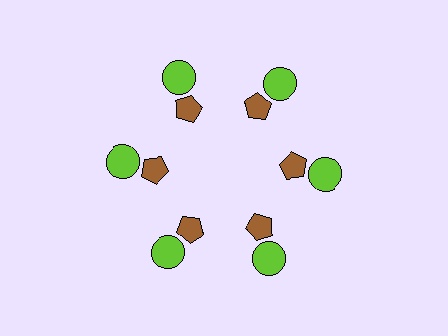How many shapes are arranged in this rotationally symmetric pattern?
There are 12 shapes, arranged in 6 groups of 2.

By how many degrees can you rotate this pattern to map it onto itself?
The pattern maps onto itself every 60 degrees of rotation.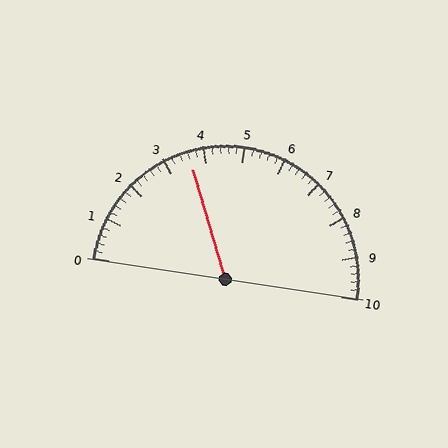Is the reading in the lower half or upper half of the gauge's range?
The reading is in the lower half of the range (0 to 10).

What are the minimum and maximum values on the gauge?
The gauge ranges from 0 to 10.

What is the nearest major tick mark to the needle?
The nearest major tick mark is 4.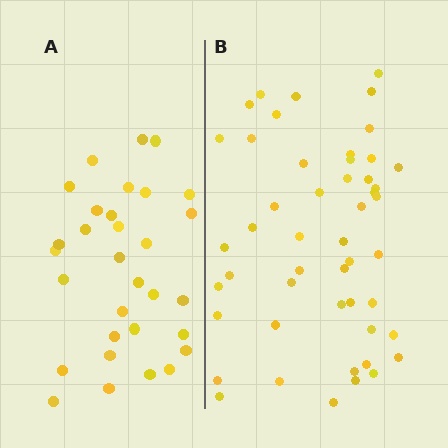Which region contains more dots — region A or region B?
Region B (the right region) has more dots.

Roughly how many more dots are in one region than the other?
Region B has approximately 20 more dots than region A.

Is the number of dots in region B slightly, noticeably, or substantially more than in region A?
Region B has substantially more. The ratio is roughly 1.6 to 1.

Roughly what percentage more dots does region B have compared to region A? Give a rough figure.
About 60% more.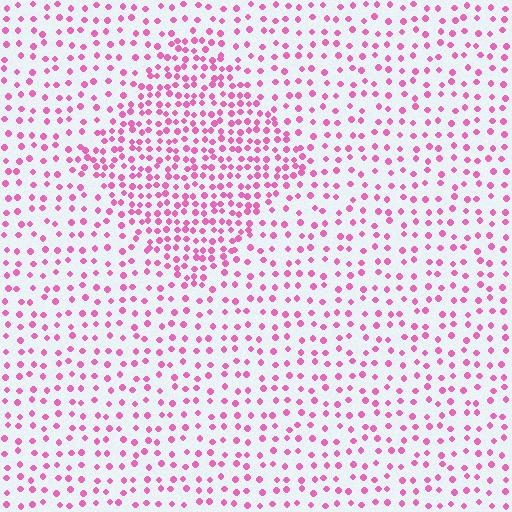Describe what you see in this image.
The image contains small pink elements arranged at two different densities. A diamond-shaped region is visible where the elements are more densely packed than the surrounding area.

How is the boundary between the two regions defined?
The boundary is defined by a change in element density (approximately 2.0x ratio). All elements are the same color, size, and shape.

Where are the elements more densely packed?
The elements are more densely packed inside the diamond boundary.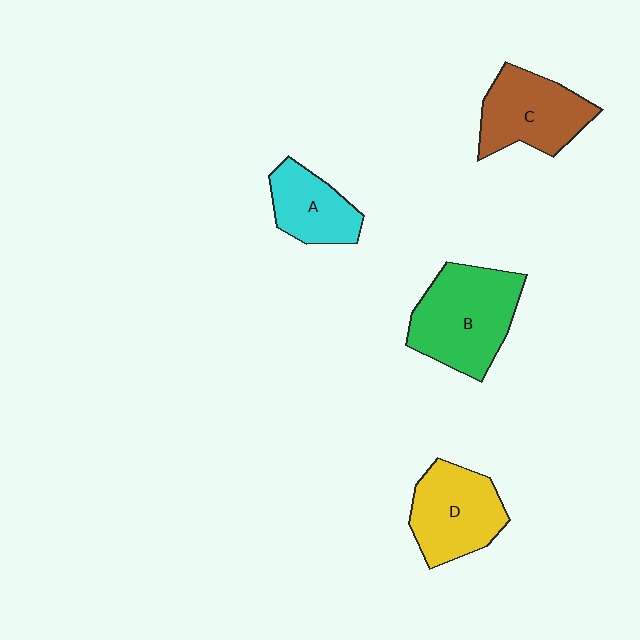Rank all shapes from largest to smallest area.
From largest to smallest: B (green), D (yellow), C (brown), A (cyan).